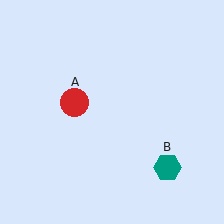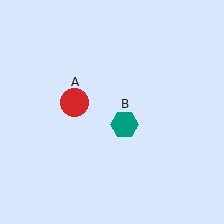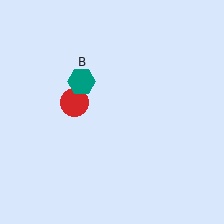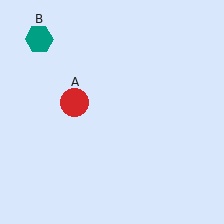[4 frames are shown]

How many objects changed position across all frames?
1 object changed position: teal hexagon (object B).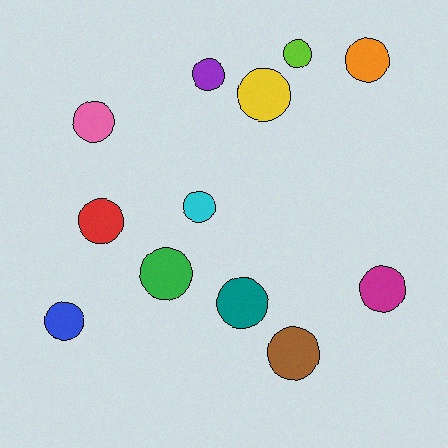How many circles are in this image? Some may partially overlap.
There are 12 circles.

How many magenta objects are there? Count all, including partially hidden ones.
There is 1 magenta object.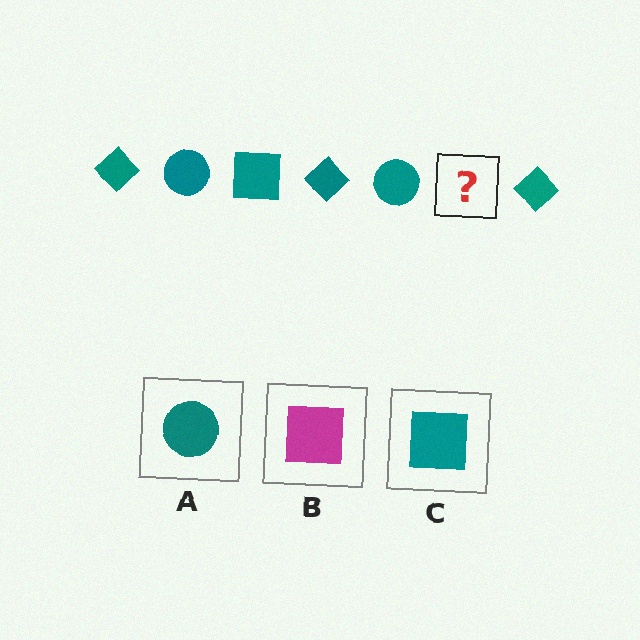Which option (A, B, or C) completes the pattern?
C.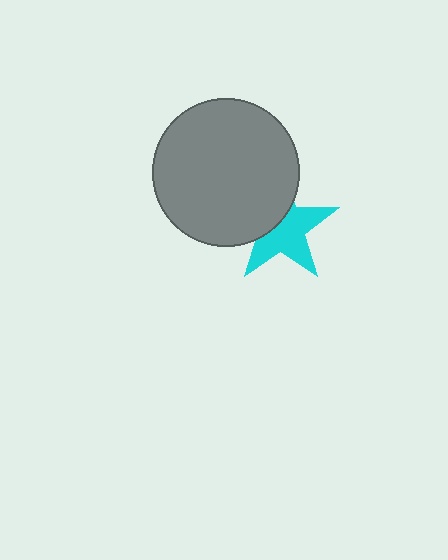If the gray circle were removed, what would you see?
You would see the complete cyan star.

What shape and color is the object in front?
The object in front is a gray circle.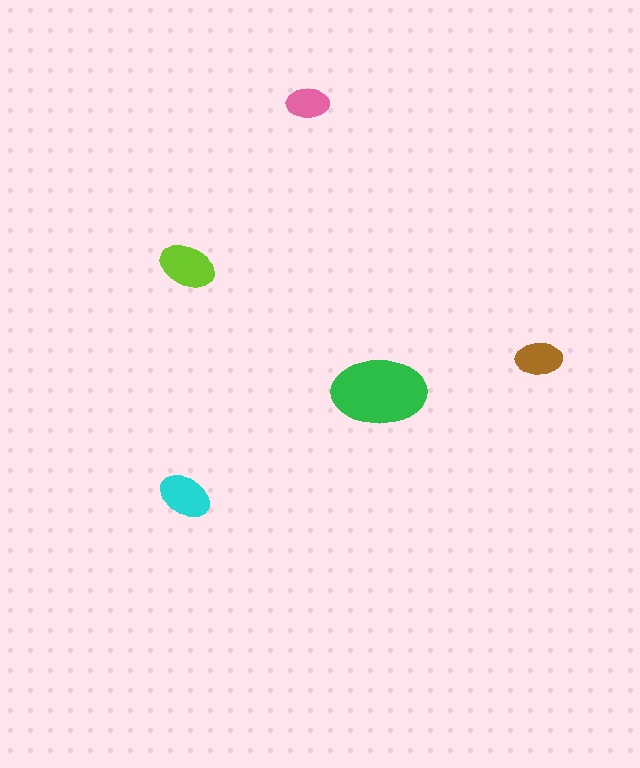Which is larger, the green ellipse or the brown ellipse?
The green one.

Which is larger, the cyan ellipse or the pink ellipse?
The cyan one.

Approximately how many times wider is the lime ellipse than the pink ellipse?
About 1.5 times wider.